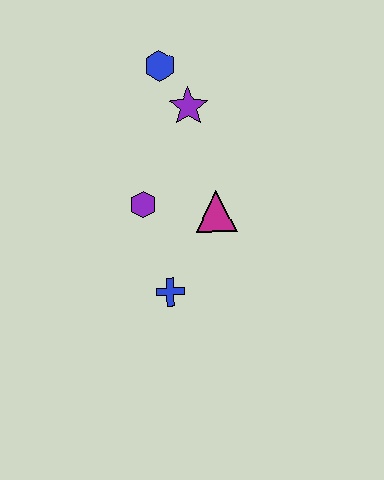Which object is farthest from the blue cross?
The blue hexagon is farthest from the blue cross.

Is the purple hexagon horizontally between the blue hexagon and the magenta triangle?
No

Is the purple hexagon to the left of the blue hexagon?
Yes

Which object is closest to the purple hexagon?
The magenta triangle is closest to the purple hexagon.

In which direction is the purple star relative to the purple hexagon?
The purple star is above the purple hexagon.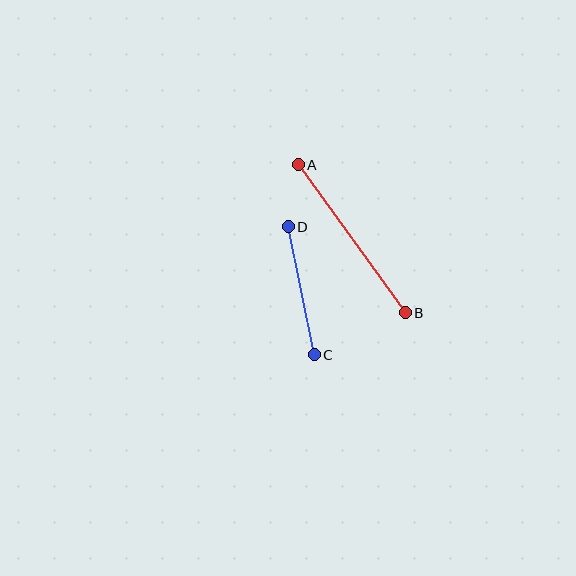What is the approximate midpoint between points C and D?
The midpoint is at approximately (301, 291) pixels.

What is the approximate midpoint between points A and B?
The midpoint is at approximately (352, 239) pixels.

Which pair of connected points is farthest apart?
Points A and B are farthest apart.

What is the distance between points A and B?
The distance is approximately 183 pixels.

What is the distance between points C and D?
The distance is approximately 131 pixels.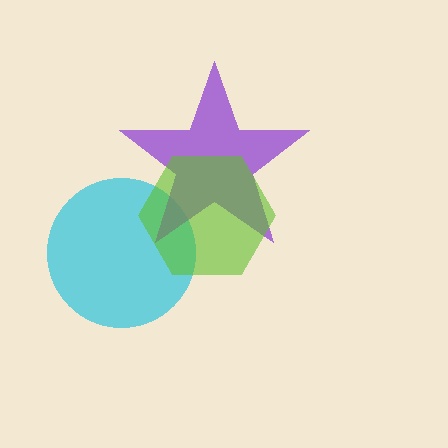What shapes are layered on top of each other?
The layered shapes are: a cyan circle, a purple star, a lime hexagon.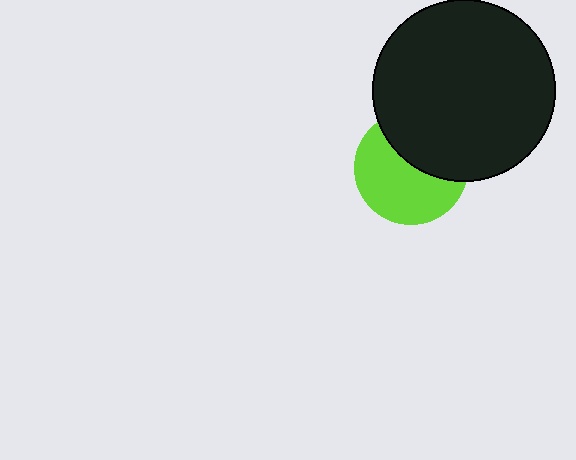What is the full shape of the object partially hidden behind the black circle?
The partially hidden object is a lime circle.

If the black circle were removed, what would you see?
You would see the complete lime circle.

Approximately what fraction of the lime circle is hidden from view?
Roughly 41% of the lime circle is hidden behind the black circle.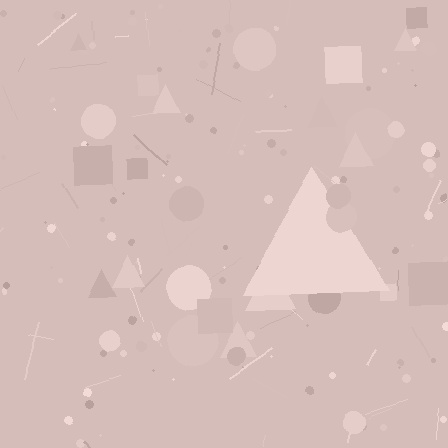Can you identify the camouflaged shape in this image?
The camouflaged shape is a triangle.